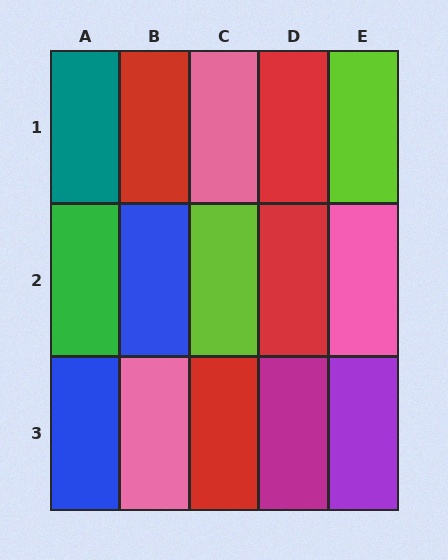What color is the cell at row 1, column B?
Red.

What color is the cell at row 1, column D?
Red.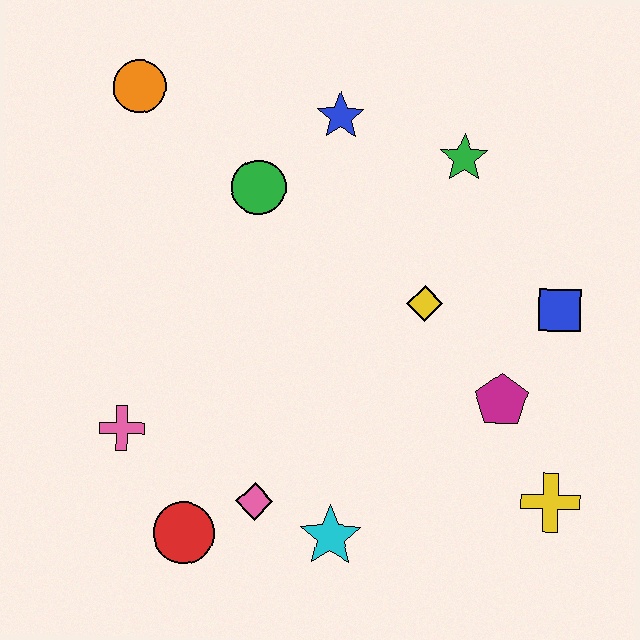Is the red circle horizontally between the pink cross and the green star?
Yes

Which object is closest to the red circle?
The pink diamond is closest to the red circle.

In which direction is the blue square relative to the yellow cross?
The blue square is above the yellow cross.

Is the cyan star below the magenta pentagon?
Yes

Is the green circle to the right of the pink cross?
Yes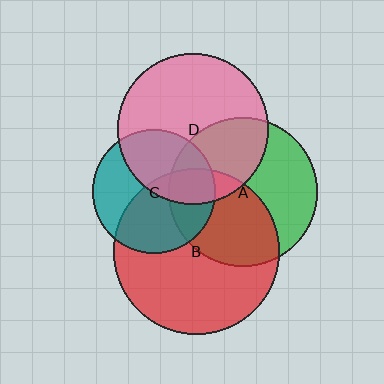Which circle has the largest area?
Circle B (red).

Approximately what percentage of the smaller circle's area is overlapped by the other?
Approximately 45%.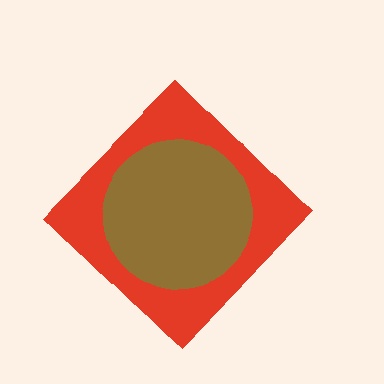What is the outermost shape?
The red diamond.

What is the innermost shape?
The brown circle.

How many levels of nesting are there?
2.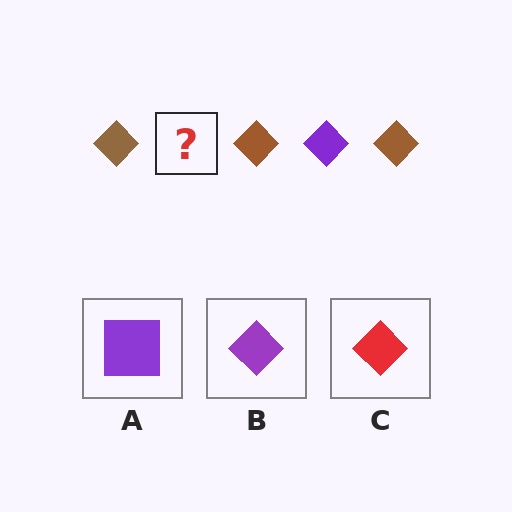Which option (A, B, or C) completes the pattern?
B.